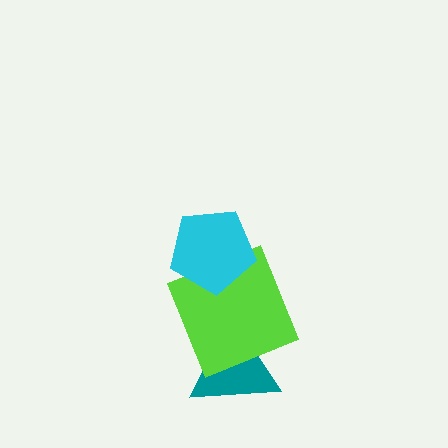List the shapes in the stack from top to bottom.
From top to bottom: the cyan pentagon, the lime square, the teal triangle.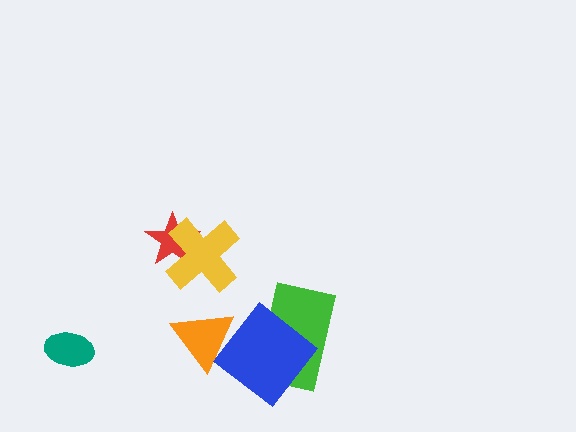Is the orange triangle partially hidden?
Yes, it is partially covered by another shape.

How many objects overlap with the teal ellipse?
0 objects overlap with the teal ellipse.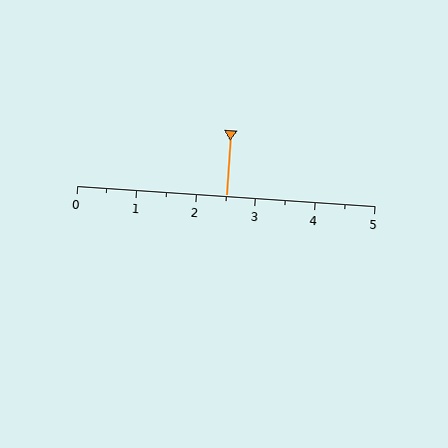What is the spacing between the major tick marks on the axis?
The major ticks are spaced 1 apart.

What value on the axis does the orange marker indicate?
The marker indicates approximately 2.5.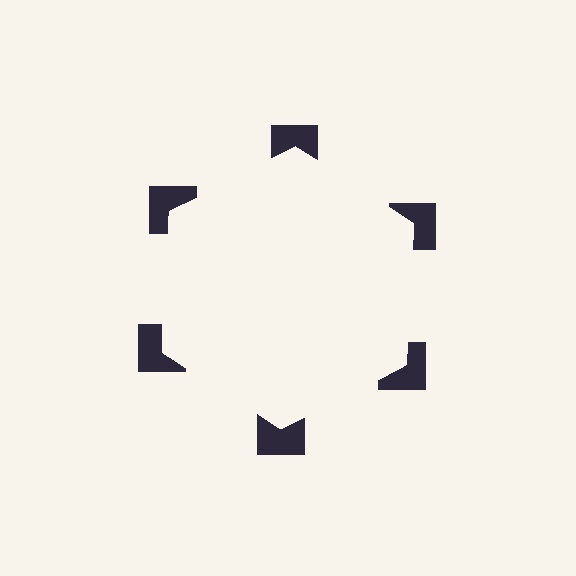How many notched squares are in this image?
There are 6 — one at each vertex of the illusory hexagon.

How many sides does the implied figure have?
6 sides.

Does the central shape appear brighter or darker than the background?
It typically appears slightly brighter than the background, even though no actual brightness change is drawn.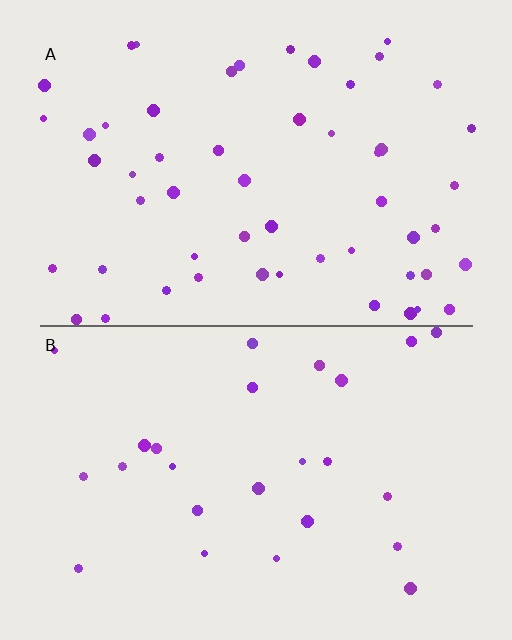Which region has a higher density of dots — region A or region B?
A (the top).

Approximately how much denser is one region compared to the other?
Approximately 2.1× — region A over region B.